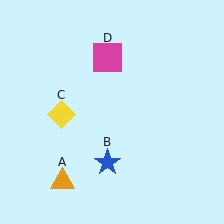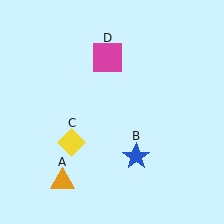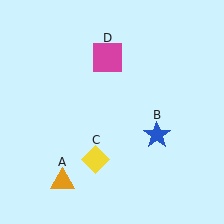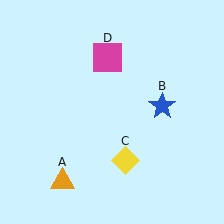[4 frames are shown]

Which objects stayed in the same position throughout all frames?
Orange triangle (object A) and magenta square (object D) remained stationary.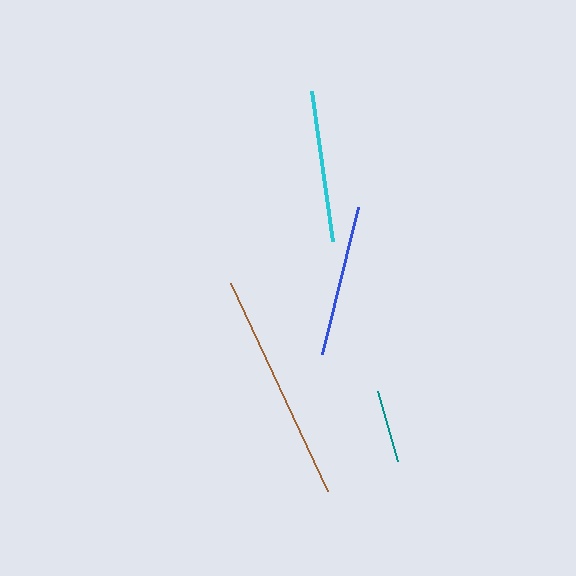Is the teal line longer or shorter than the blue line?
The blue line is longer than the teal line.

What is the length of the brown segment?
The brown segment is approximately 229 pixels long.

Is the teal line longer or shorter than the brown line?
The brown line is longer than the teal line.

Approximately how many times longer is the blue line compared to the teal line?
The blue line is approximately 2.1 times the length of the teal line.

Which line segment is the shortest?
The teal line is the shortest at approximately 73 pixels.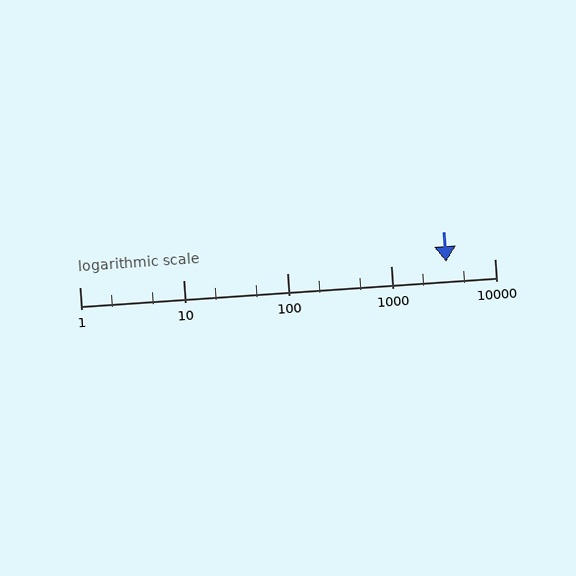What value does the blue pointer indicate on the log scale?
The pointer indicates approximately 3400.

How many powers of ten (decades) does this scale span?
The scale spans 4 decades, from 1 to 10000.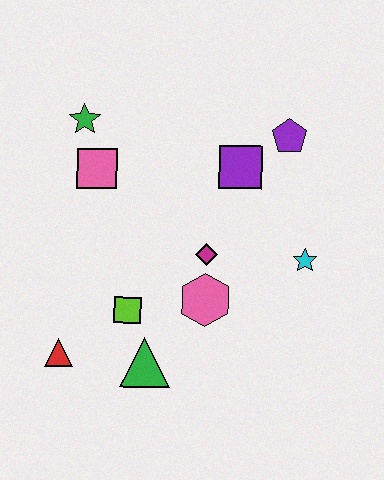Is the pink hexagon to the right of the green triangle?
Yes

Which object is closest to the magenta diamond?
The pink hexagon is closest to the magenta diamond.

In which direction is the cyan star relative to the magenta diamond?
The cyan star is to the right of the magenta diamond.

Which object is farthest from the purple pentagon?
The red triangle is farthest from the purple pentagon.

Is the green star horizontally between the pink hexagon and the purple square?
No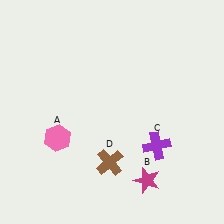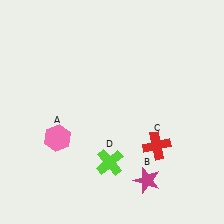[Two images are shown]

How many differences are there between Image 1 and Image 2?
There are 2 differences between the two images.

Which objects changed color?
C changed from purple to red. D changed from brown to lime.